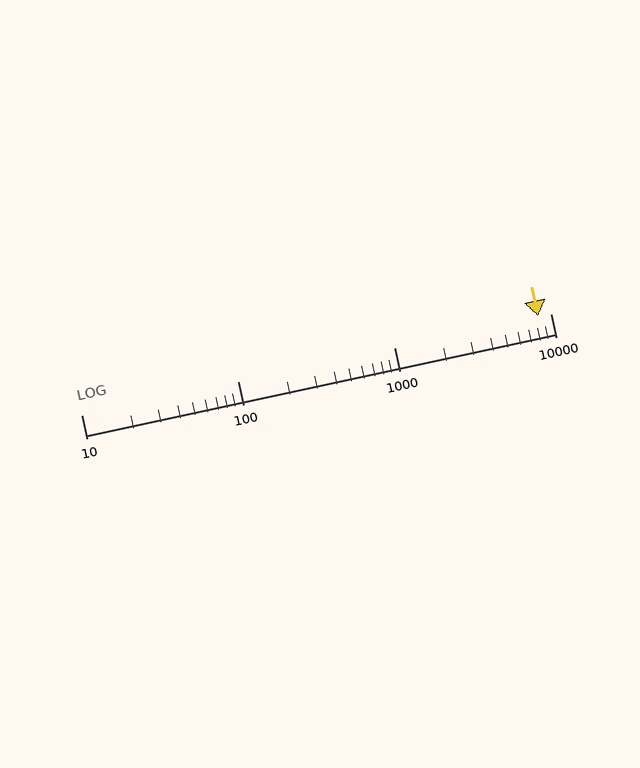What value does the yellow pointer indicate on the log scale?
The pointer indicates approximately 8300.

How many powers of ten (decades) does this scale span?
The scale spans 3 decades, from 10 to 10000.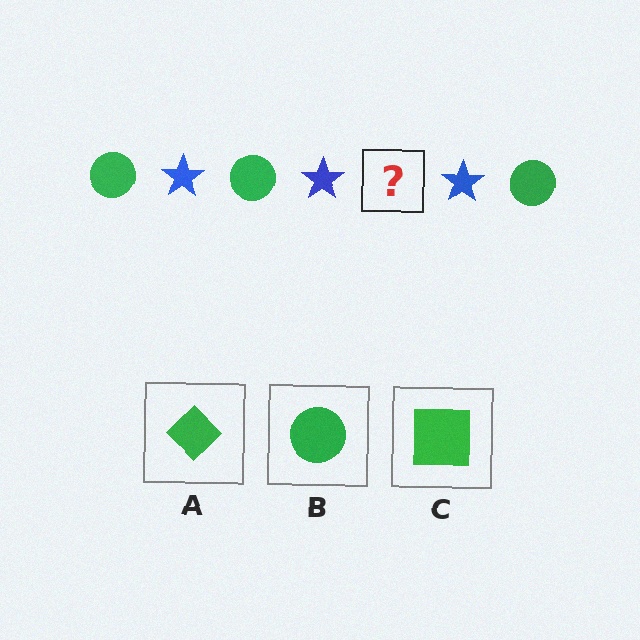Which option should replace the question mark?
Option B.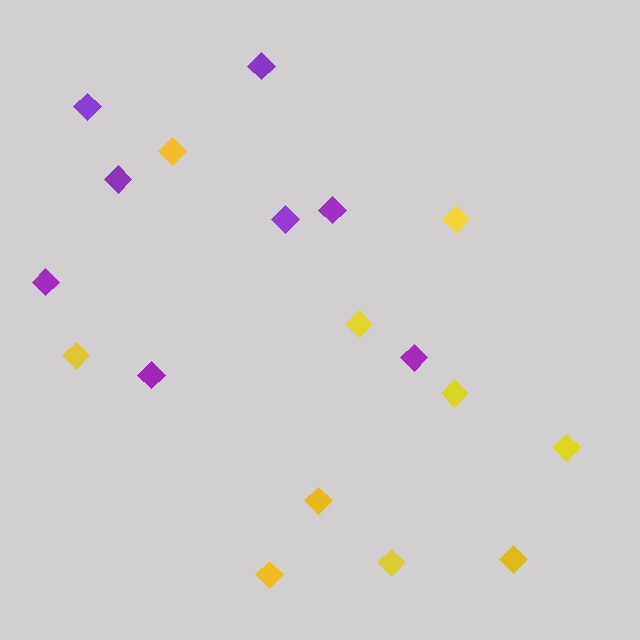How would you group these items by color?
There are 2 groups: one group of yellow diamonds (10) and one group of purple diamonds (8).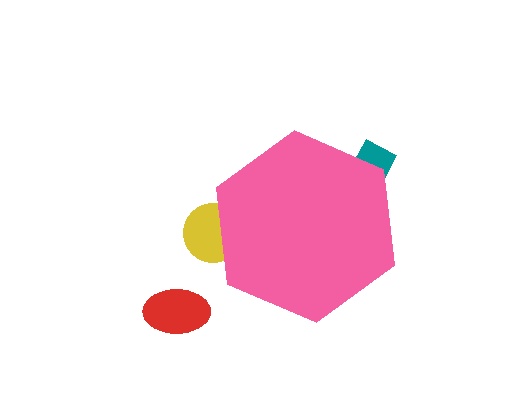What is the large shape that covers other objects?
A pink hexagon.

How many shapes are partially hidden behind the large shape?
2 shapes are partially hidden.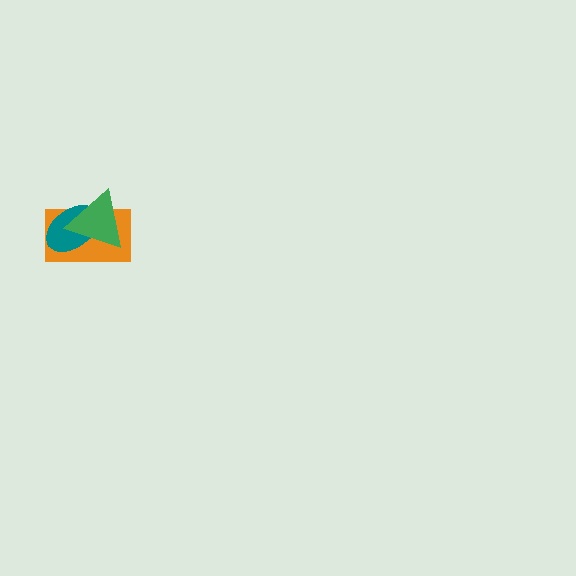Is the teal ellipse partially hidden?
Yes, it is partially covered by another shape.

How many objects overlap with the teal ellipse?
2 objects overlap with the teal ellipse.